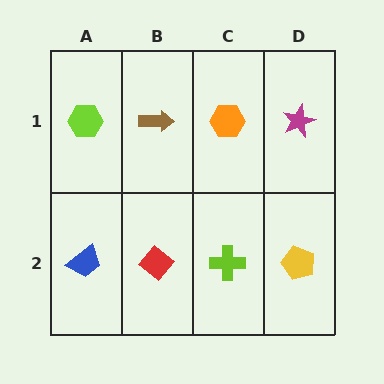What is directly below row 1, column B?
A red diamond.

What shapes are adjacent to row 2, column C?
An orange hexagon (row 1, column C), a red diamond (row 2, column B), a yellow pentagon (row 2, column D).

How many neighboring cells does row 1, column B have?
3.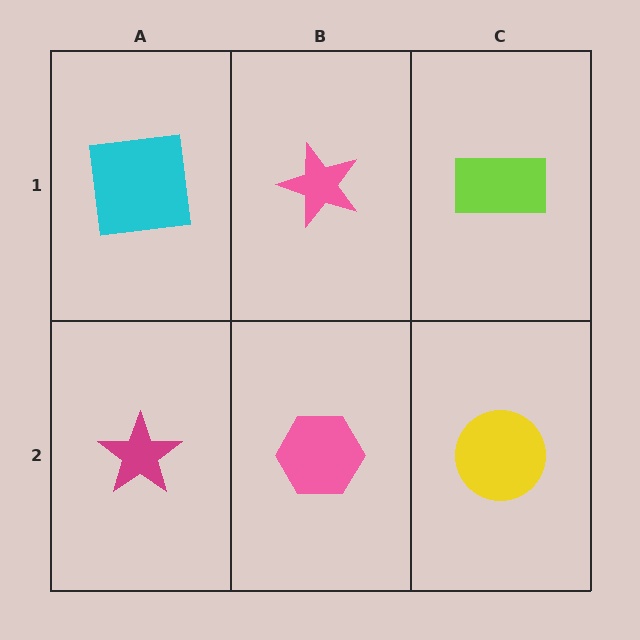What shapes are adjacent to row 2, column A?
A cyan square (row 1, column A), a pink hexagon (row 2, column B).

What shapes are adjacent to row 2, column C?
A lime rectangle (row 1, column C), a pink hexagon (row 2, column B).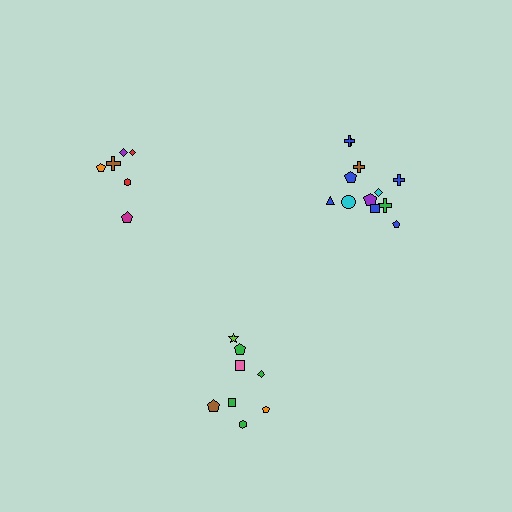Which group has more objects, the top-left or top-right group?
The top-right group.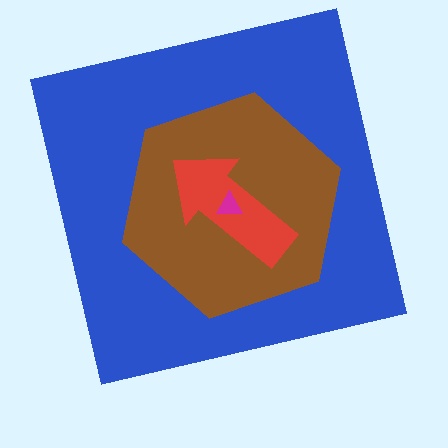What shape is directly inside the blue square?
The brown hexagon.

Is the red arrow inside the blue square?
Yes.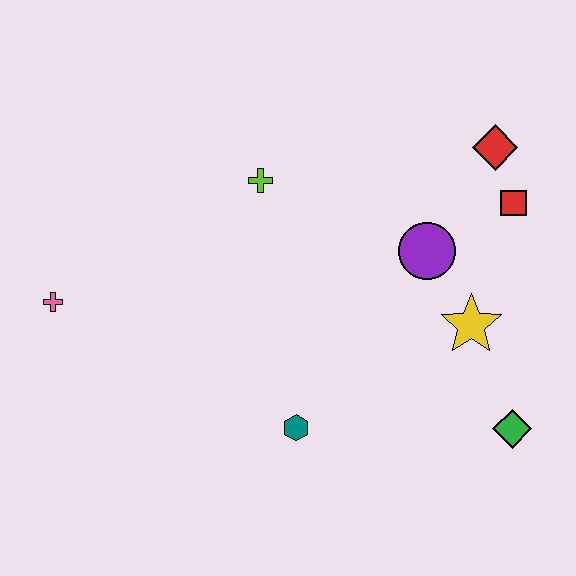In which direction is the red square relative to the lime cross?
The red square is to the right of the lime cross.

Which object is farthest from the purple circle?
The pink cross is farthest from the purple circle.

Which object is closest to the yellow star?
The purple circle is closest to the yellow star.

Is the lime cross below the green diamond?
No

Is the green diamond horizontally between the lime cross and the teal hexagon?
No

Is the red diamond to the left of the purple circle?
No